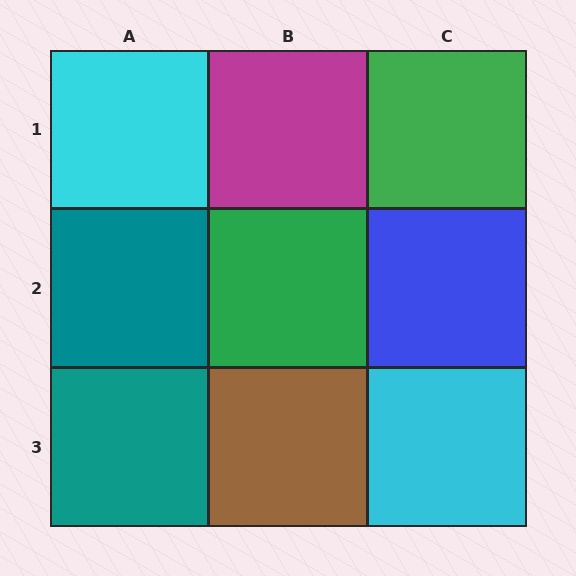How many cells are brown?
1 cell is brown.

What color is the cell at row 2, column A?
Teal.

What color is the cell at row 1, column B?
Magenta.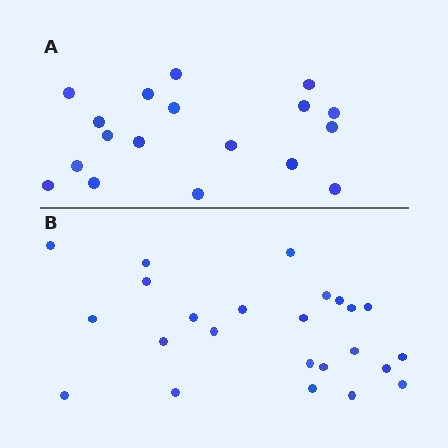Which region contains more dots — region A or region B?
Region B (the bottom region) has more dots.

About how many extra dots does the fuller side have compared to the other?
Region B has about 6 more dots than region A.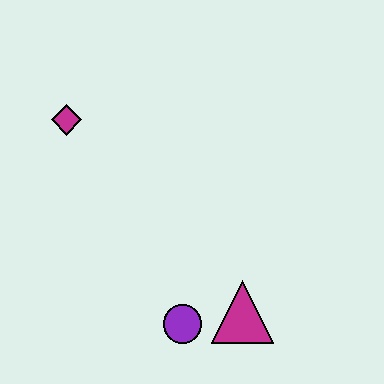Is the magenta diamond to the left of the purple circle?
Yes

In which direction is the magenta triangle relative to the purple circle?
The magenta triangle is to the right of the purple circle.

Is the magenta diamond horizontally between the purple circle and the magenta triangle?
No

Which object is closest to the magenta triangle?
The purple circle is closest to the magenta triangle.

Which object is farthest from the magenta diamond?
The magenta triangle is farthest from the magenta diamond.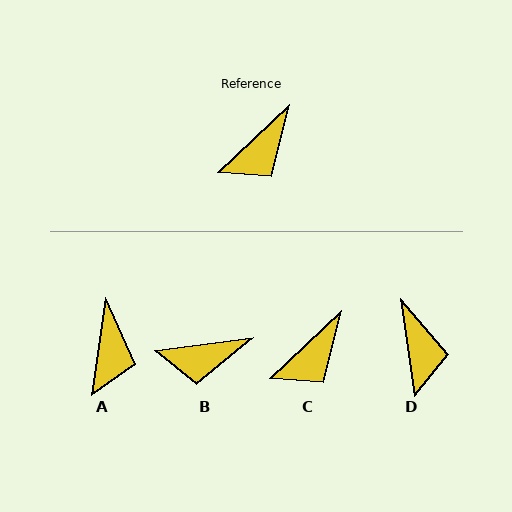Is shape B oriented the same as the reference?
No, it is off by about 36 degrees.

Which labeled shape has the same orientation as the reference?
C.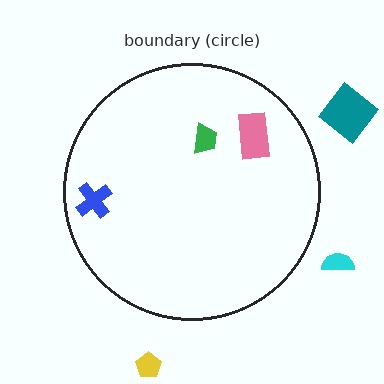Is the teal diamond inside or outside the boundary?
Outside.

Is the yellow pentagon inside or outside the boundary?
Outside.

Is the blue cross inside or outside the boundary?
Inside.